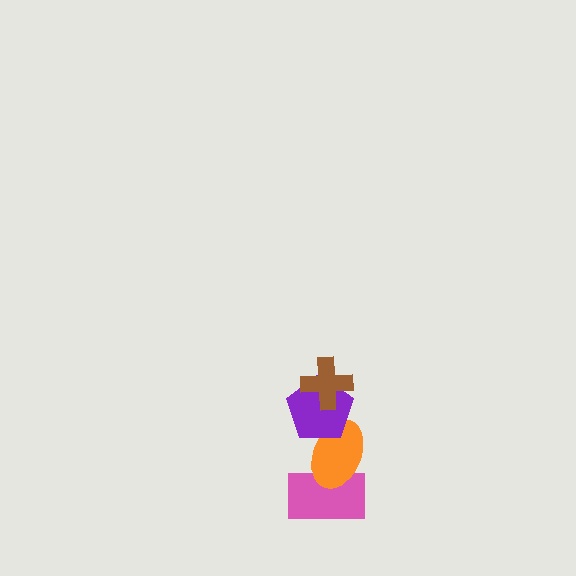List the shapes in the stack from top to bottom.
From top to bottom: the brown cross, the purple pentagon, the orange ellipse, the pink rectangle.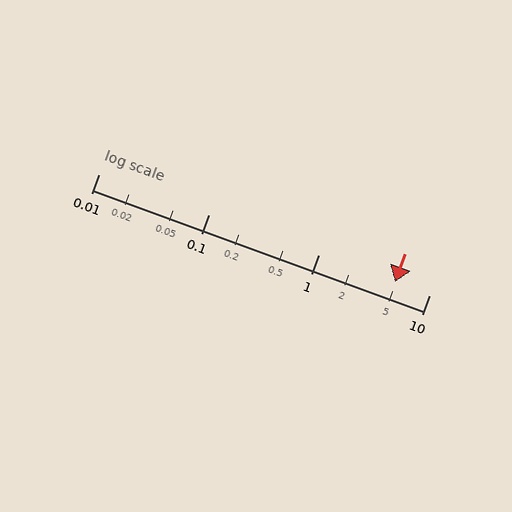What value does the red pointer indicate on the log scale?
The pointer indicates approximately 4.9.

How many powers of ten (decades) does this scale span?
The scale spans 3 decades, from 0.01 to 10.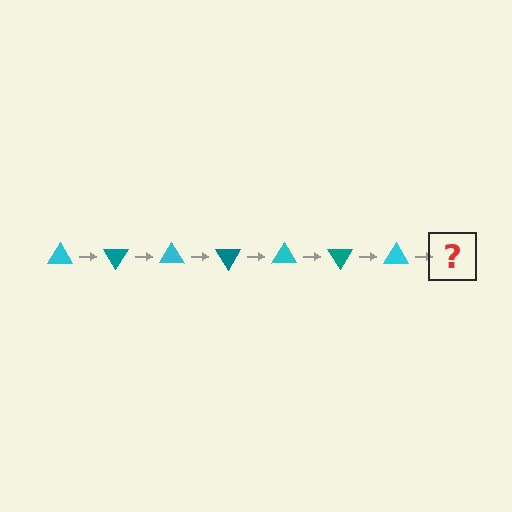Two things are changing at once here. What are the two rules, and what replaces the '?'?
The two rules are that it rotates 60 degrees each step and the color cycles through cyan and teal. The '?' should be a teal triangle, rotated 420 degrees from the start.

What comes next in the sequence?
The next element should be a teal triangle, rotated 420 degrees from the start.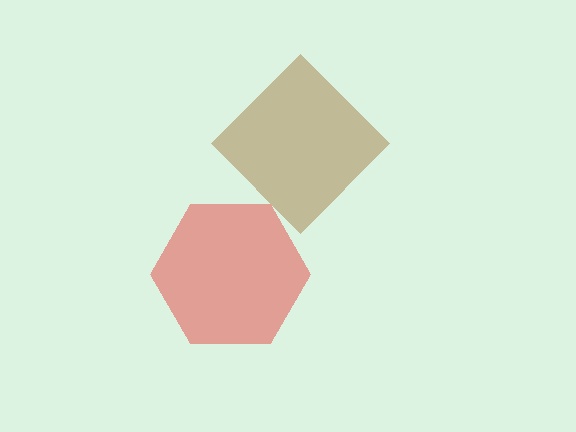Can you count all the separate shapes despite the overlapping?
Yes, there are 2 separate shapes.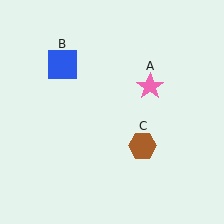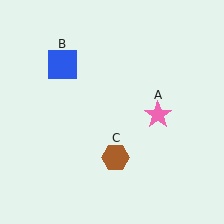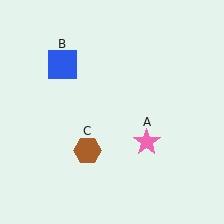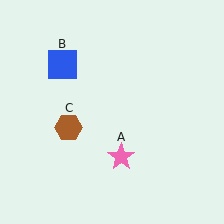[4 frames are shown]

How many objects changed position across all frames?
2 objects changed position: pink star (object A), brown hexagon (object C).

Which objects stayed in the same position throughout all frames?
Blue square (object B) remained stationary.